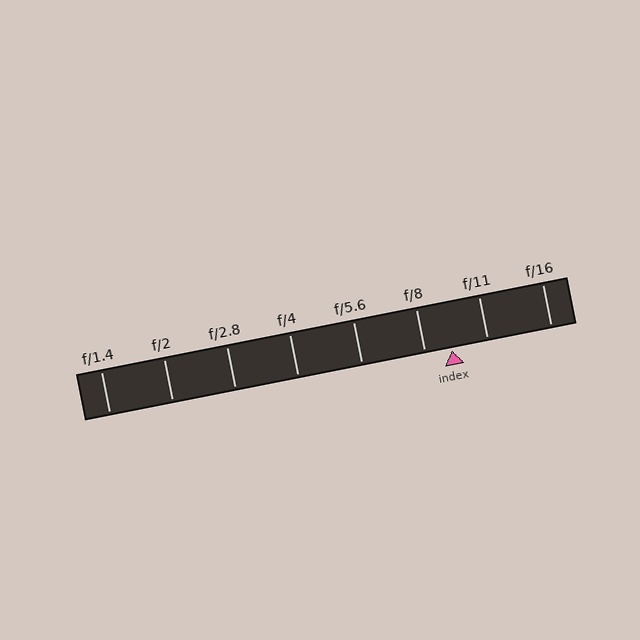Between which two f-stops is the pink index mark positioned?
The index mark is between f/8 and f/11.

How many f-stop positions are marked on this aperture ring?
There are 8 f-stop positions marked.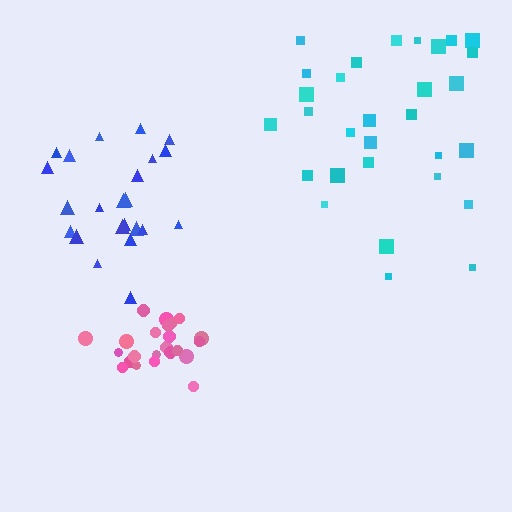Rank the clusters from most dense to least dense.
pink, blue, cyan.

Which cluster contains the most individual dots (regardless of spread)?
Cyan (30).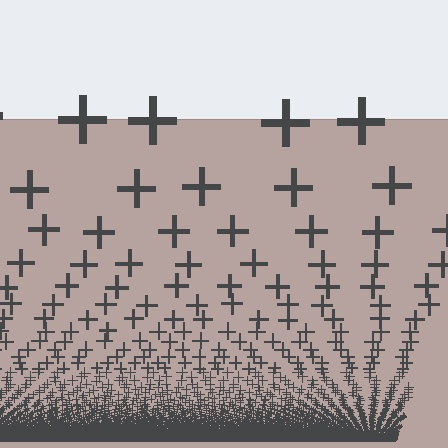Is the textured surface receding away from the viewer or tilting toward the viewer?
The surface appears to tilt toward the viewer. Texture elements get larger and sparser toward the top.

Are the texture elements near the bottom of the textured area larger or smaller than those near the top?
Smaller. The gradient is inverted — elements near the bottom are smaller and denser.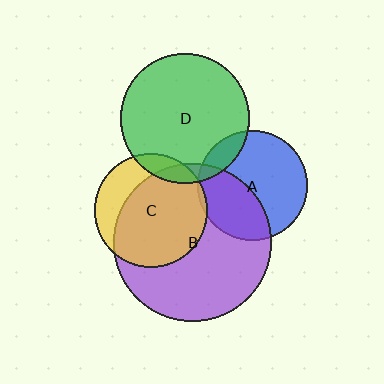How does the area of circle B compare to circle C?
Approximately 1.9 times.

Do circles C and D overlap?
Yes.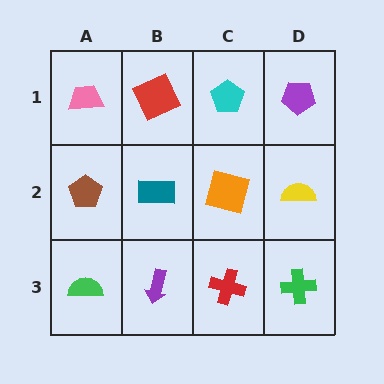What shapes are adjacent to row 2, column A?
A pink trapezoid (row 1, column A), a green semicircle (row 3, column A), a teal rectangle (row 2, column B).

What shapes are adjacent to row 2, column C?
A cyan pentagon (row 1, column C), a red cross (row 3, column C), a teal rectangle (row 2, column B), a yellow semicircle (row 2, column D).